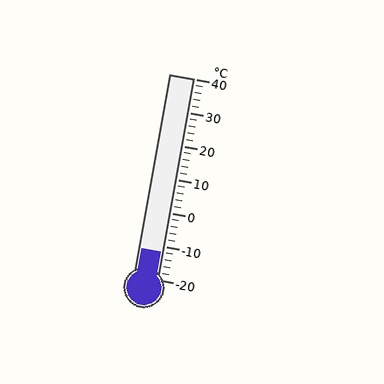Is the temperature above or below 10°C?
The temperature is below 10°C.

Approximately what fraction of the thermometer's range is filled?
The thermometer is filled to approximately 15% of its range.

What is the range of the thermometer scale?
The thermometer scale ranges from -20°C to 40°C.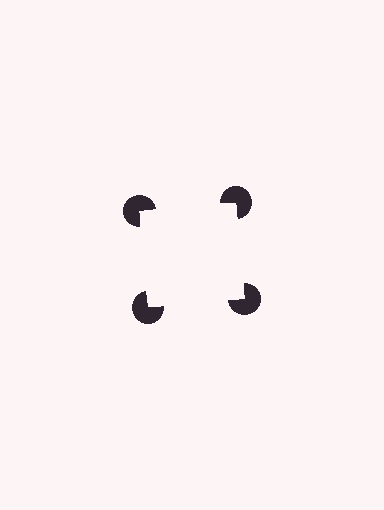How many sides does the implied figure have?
4 sides.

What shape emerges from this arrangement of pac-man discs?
An illusory square — its edges are inferred from the aligned wedge cuts in the pac-man discs, not physically drawn.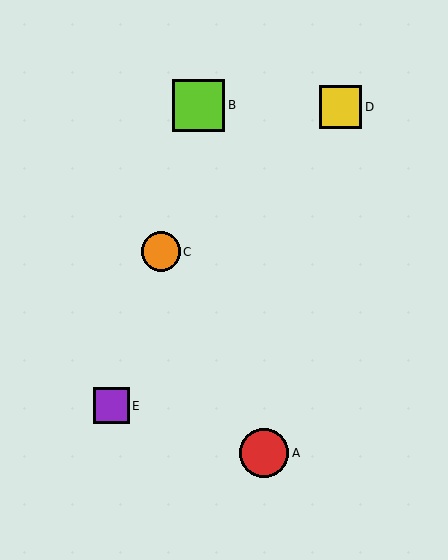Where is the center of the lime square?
The center of the lime square is at (199, 105).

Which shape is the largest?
The lime square (labeled B) is the largest.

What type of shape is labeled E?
Shape E is a purple square.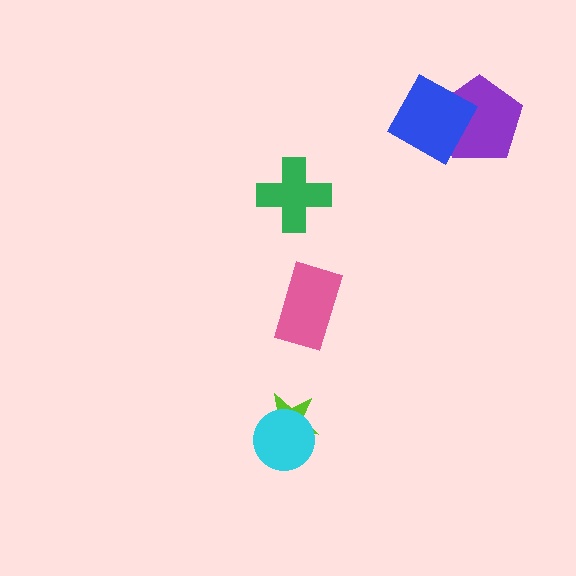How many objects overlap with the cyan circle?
1 object overlaps with the cyan circle.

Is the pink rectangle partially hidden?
No, no other shape covers it.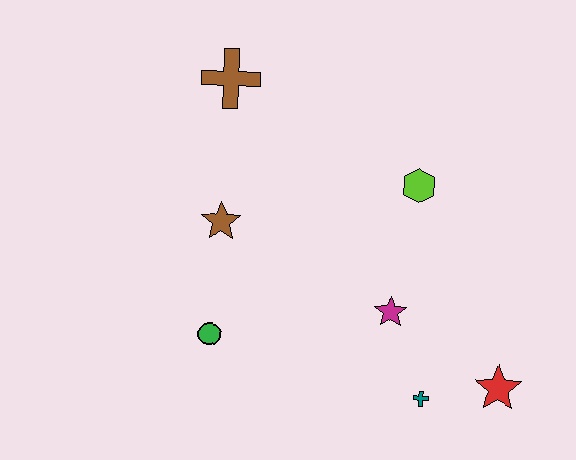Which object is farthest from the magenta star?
The brown cross is farthest from the magenta star.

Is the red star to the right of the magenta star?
Yes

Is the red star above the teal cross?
Yes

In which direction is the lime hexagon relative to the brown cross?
The lime hexagon is to the right of the brown cross.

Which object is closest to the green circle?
The brown star is closest to the green circle.